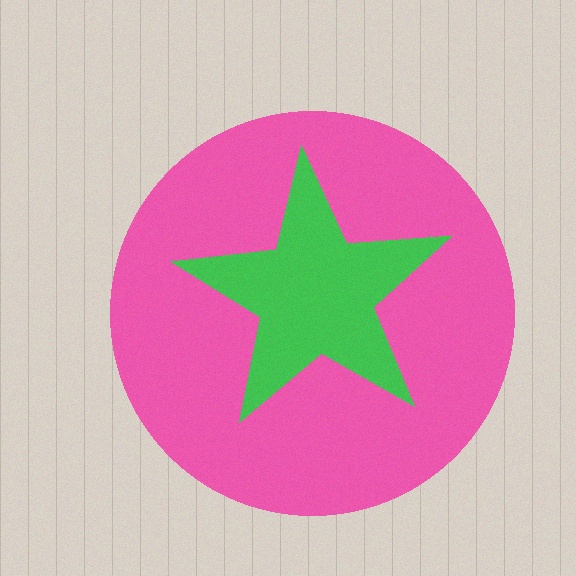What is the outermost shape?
The pink circle.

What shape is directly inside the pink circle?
The green star.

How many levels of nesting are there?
2.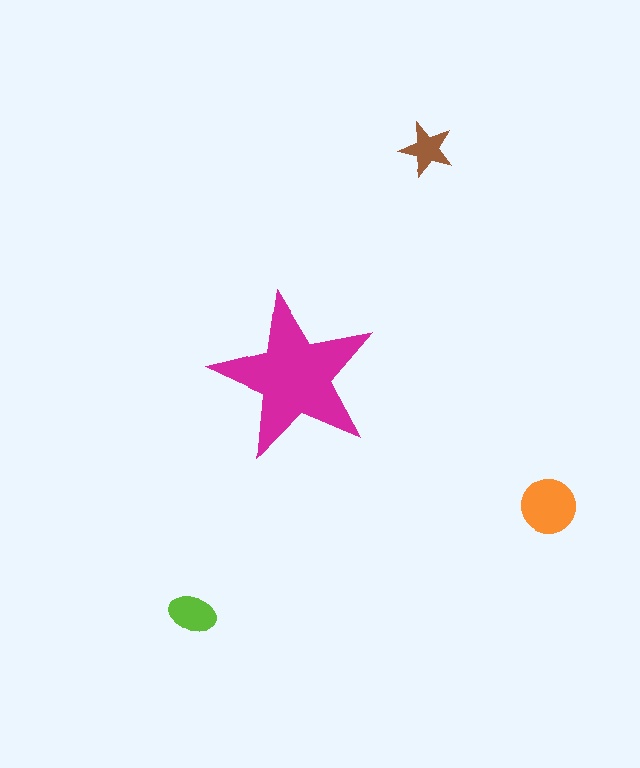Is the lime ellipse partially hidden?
No, the lime ellipse is fully visible.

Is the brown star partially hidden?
No, the brown star is fully visible.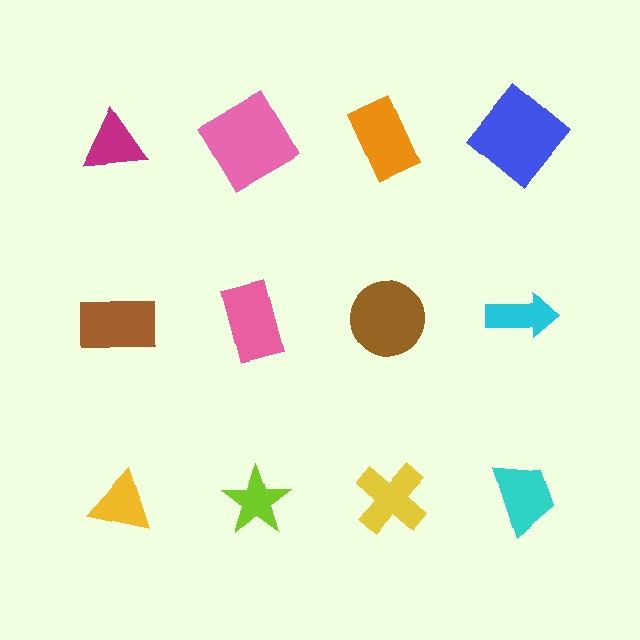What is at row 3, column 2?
A lime star.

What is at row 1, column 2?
A pink diamond.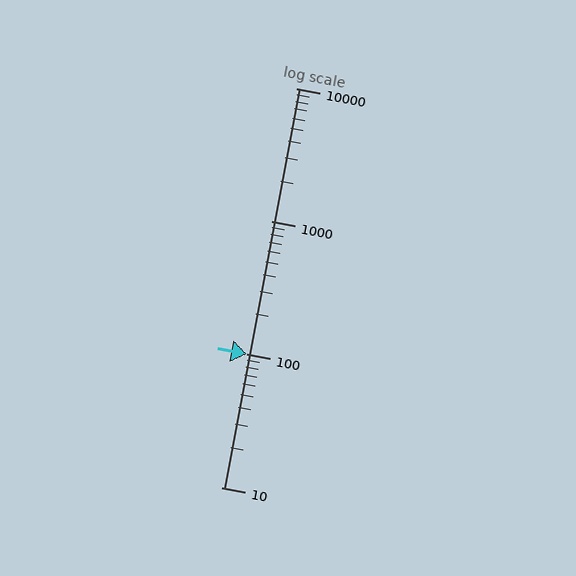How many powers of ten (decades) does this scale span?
The scale spans 3 decades, from 10 to 10000.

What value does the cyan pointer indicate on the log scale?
The pointer indicates approximately 100.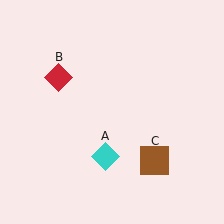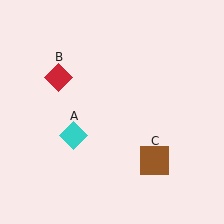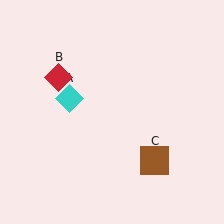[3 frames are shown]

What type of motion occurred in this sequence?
The cyan diamond (object A) rotated clockwise around the center of the scene.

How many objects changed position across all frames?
1 object changed position: cyan diamond (object A).